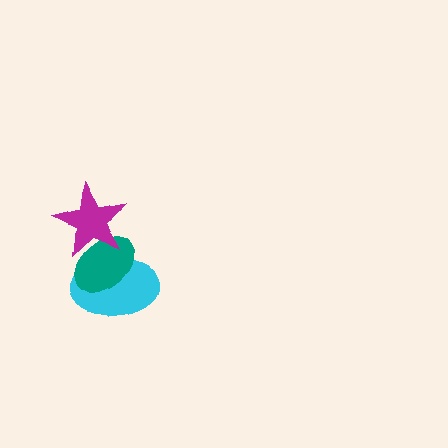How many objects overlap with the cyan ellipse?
2 objects overlap with the cyan ellipse.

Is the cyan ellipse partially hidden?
Yes, it is partially covered by another shape.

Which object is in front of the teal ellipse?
The magenta star is in front of the teal ellipse.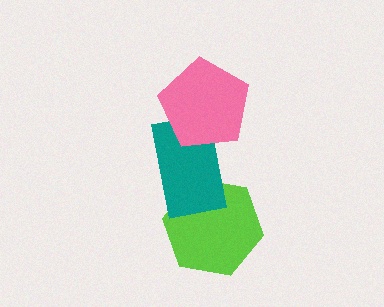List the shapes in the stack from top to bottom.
From top to bottom: the pink pentagon, the teal rectangle, the lime hexagon.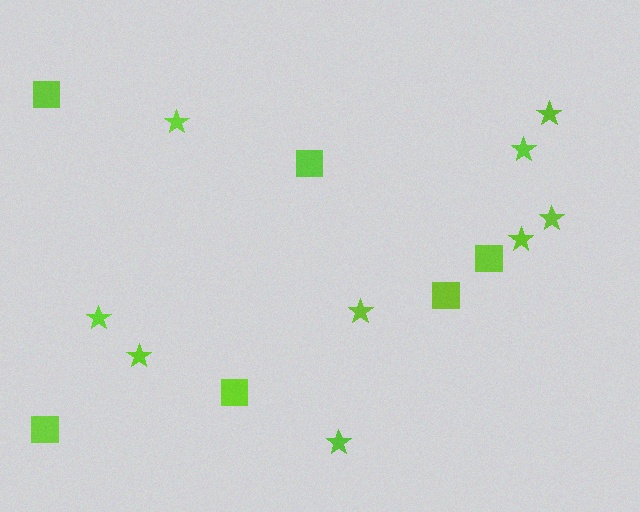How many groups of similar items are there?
There are 2 groups: one group of squares (6) and one group of stars (9).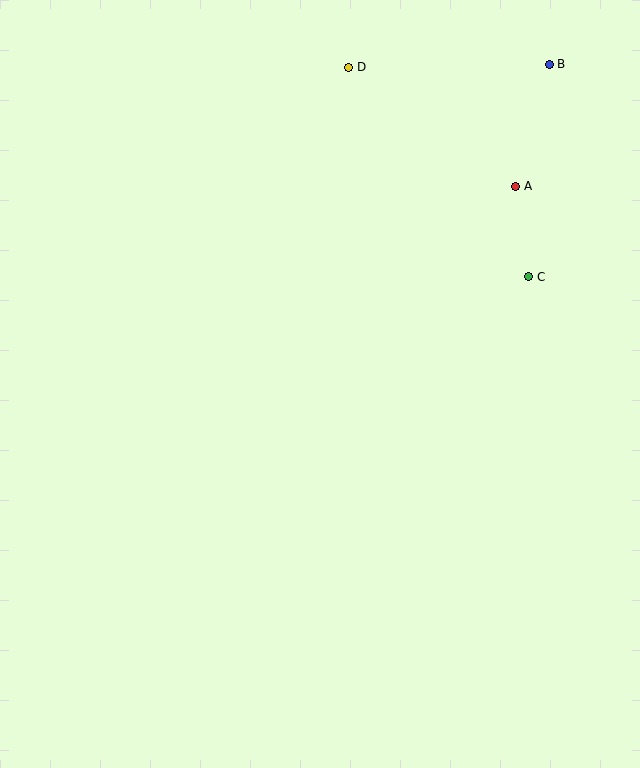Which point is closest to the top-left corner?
Point D is closest to the top-left corner.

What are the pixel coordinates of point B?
Point B is at (549, 64).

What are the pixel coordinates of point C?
Point C is at (529, 277).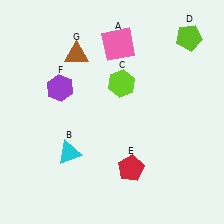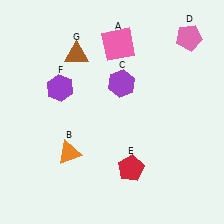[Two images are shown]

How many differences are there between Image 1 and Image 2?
There are 3 differences between the two images.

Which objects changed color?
B changed from cyan to orange. C changed from lime to purple. D changed from lime to pink.